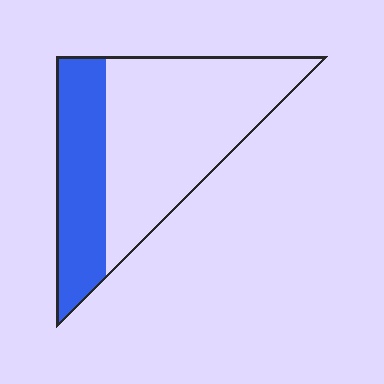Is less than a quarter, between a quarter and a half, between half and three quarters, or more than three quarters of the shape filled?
Between a quarter and a half.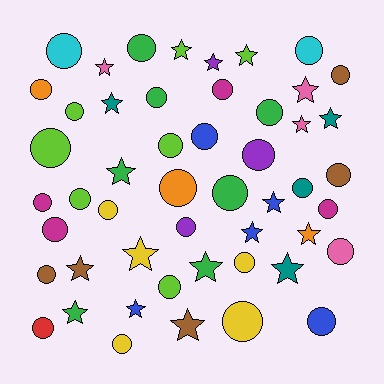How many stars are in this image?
There are 19 stars.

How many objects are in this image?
There are 50 objects.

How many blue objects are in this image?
There are 5 blue objects.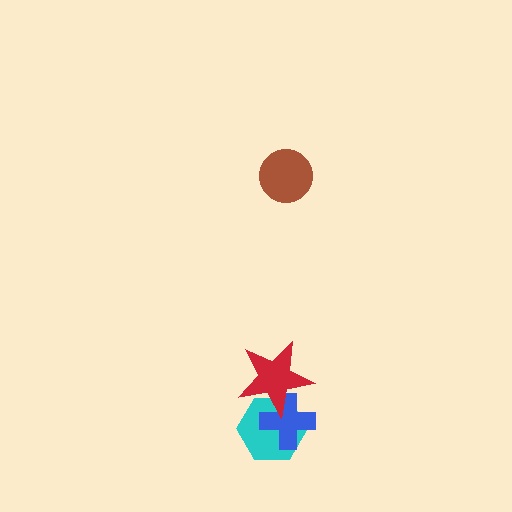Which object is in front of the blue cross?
The red star is in front of the blue cross.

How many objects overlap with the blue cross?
2 objects overlap with the blue cross.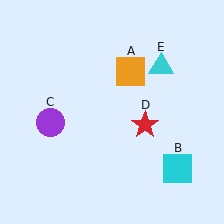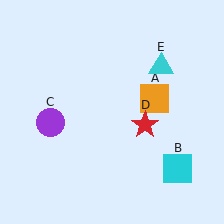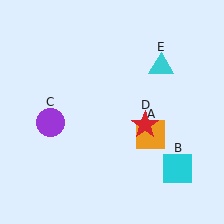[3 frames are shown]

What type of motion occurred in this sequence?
The orange square (object A) rotated clockwise around the center of the scene.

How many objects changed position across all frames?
1 object changed position: orange square (object A).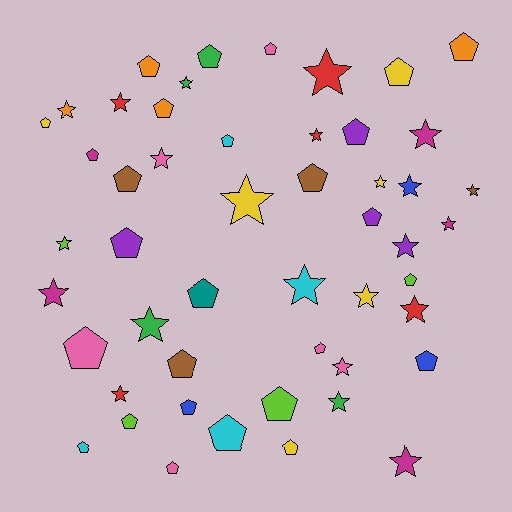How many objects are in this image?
There are 50 objects.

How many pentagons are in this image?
There are 27 pentagons.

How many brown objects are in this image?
There are 4 brown objects.